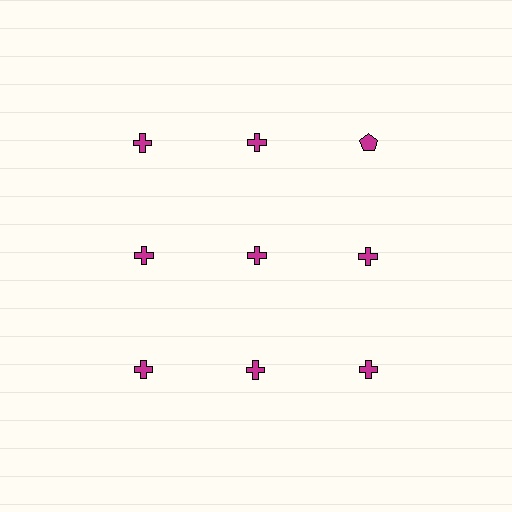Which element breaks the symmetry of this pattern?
The magenta pentagon in the top row, center column breaks the symmetry. All other shapes are magenta crosses.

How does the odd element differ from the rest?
It has a different shape: pentagon instead of cross.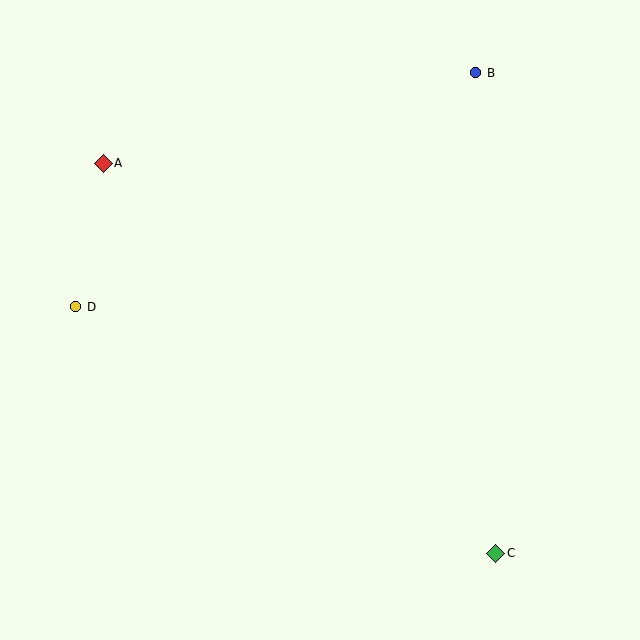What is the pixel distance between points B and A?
The distance between B and A is 384 pixels.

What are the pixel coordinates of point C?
Point C is at (496, 553).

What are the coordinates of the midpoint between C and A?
The midpoint between C and A is at (299, 358).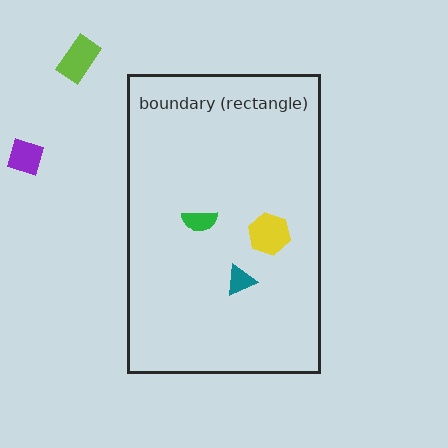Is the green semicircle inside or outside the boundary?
Inside.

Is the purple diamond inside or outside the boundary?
Outside.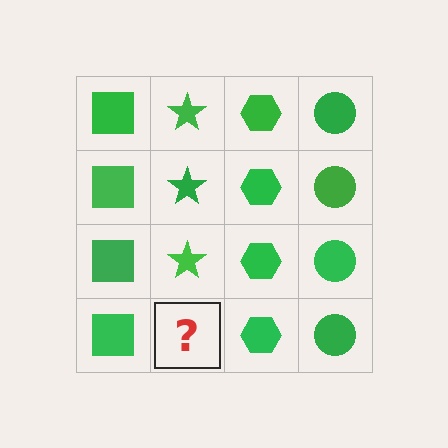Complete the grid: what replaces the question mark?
The question mark should be replaced with a green star.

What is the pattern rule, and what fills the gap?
The rule is that each column has a consistent shape. The gap should be filled with a green star.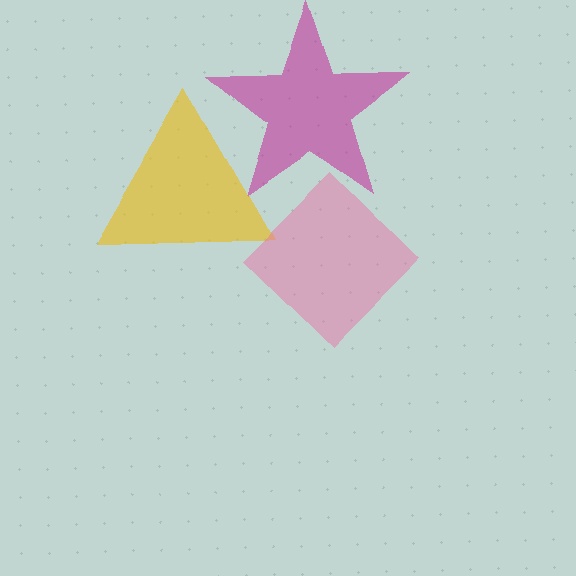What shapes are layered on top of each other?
The layered shapes are: a magenta star, a yellow triangle, a pink diamond.